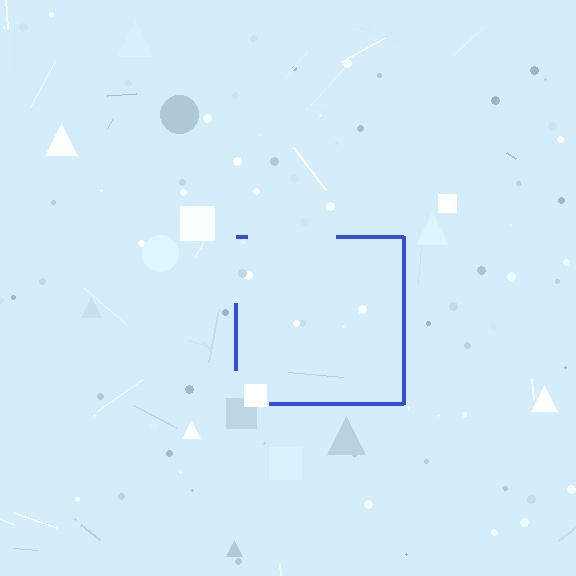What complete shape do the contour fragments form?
The contour fragments form a square.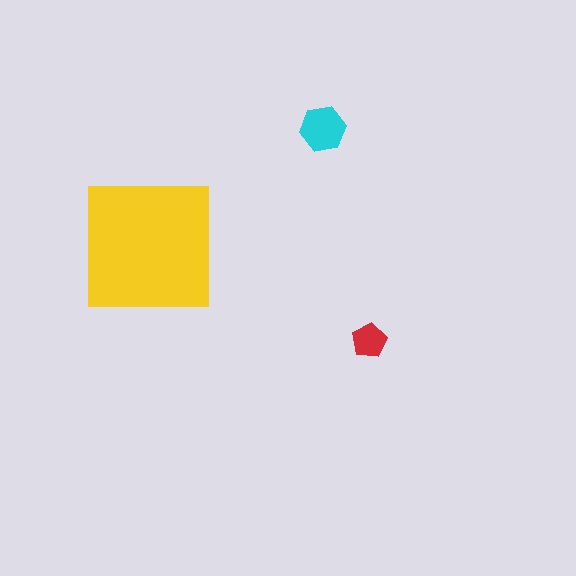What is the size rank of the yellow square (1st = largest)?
1st.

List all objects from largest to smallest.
The yellow square, the cyan hexagon, the red pentagon.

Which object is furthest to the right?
The red pentagon is rightmost.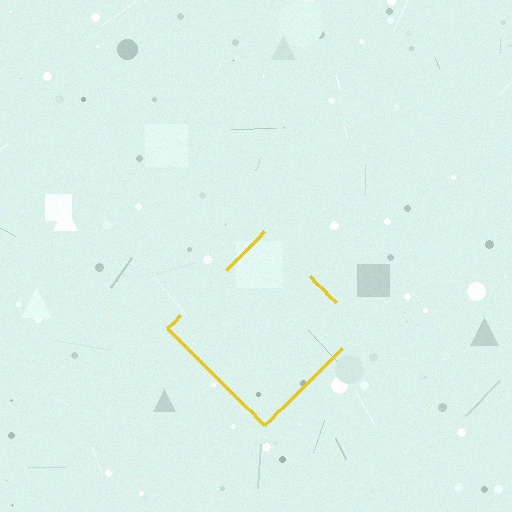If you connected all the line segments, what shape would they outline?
They would outline a diamond.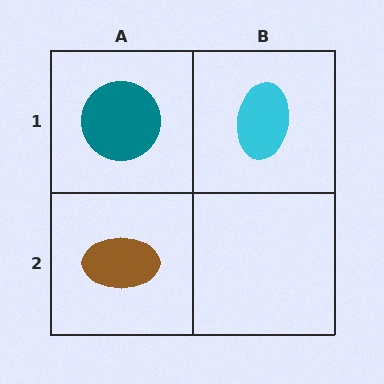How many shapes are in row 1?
2 shapes.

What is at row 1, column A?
A teal circle.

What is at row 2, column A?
A brown ellipse.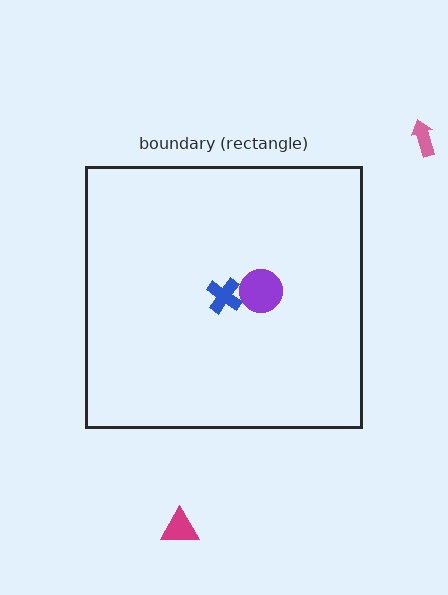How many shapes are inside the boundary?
2 inside, 2 outside.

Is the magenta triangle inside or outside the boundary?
Outside.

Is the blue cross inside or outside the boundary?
Inside.